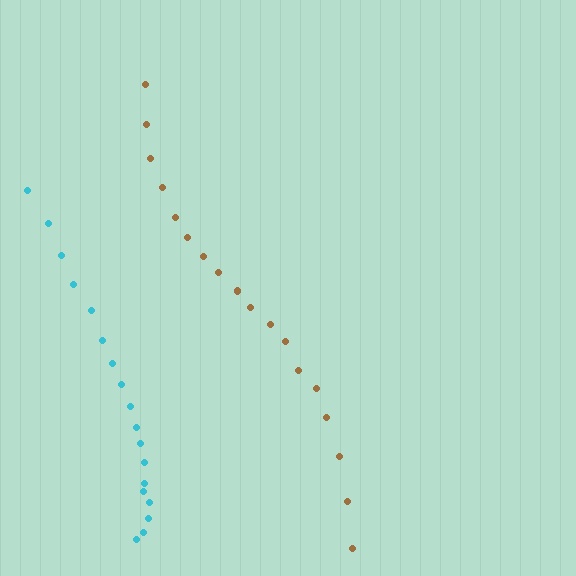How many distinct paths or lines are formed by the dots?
There are 2 distinct paths.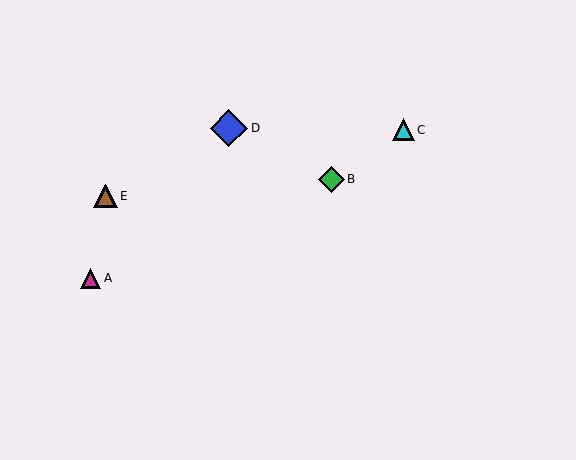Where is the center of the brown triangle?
The center of the brown triangle is at (106, 196).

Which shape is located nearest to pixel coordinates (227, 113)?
The blue diamond (labeled D) at (229, 128) is nearest to that location.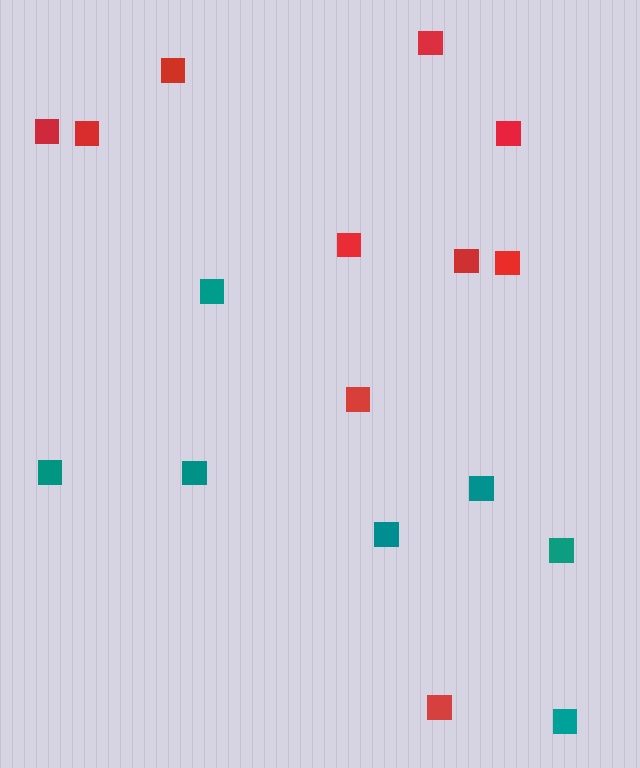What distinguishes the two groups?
There are 2 groups: one group of teal squares (7) and one group of red squares (10).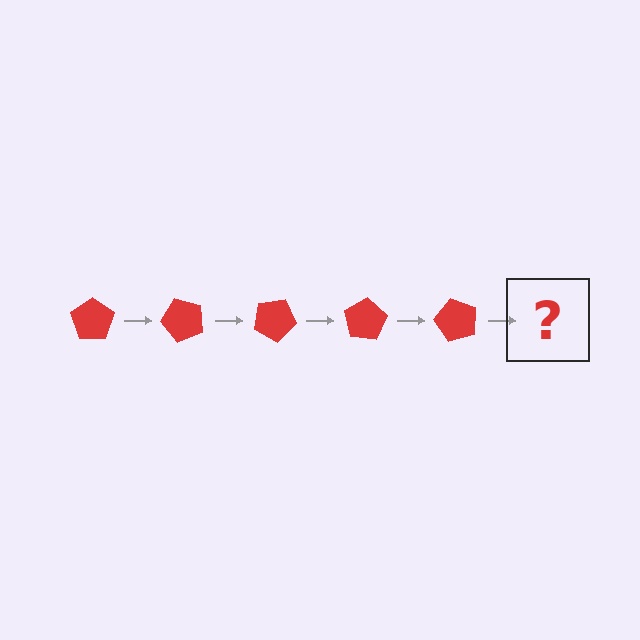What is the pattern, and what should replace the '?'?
The pattern is that the pentagon rotates 50 degrees each step. The '?' should be a red pentagon rotated 250 degrees.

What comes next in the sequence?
The next element should be a red pentagon rotated 250 degrees.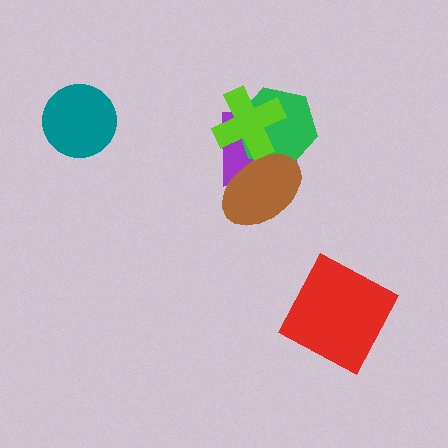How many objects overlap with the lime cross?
3 objects overlap with the lime cross.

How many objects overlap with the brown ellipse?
3 objects overlap with the brown ellipse.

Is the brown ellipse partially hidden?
Yes, it is partially covered by another shape.